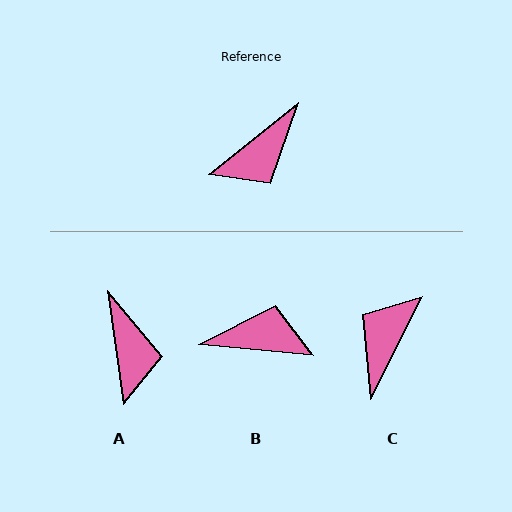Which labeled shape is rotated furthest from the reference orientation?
C, about 155 degrees away.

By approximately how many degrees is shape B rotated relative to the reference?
Approximately 136 degrees counter-clockwise.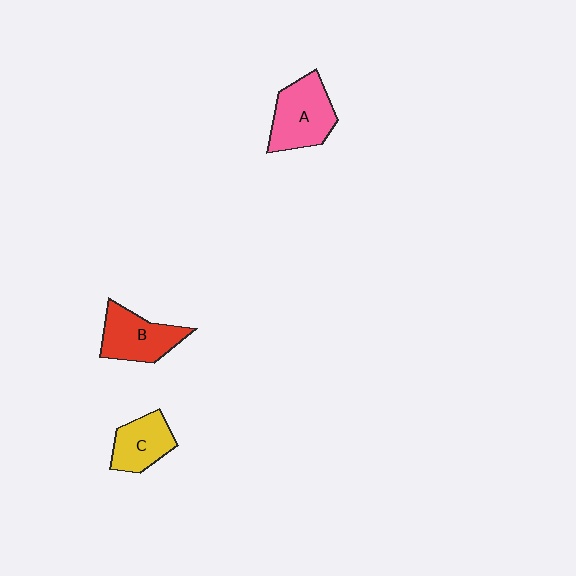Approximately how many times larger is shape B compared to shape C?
Approximately 1.2 times.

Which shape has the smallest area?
Shape C (yellow).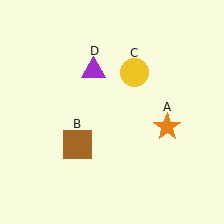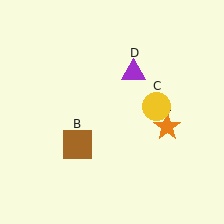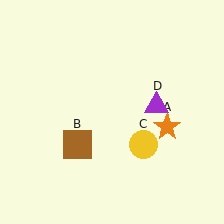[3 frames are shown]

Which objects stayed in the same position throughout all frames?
Orange star (object A) and brown square (object B) remained stationary.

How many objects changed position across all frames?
2 objects changed position: yellow circle (object C), purple triangle (object D).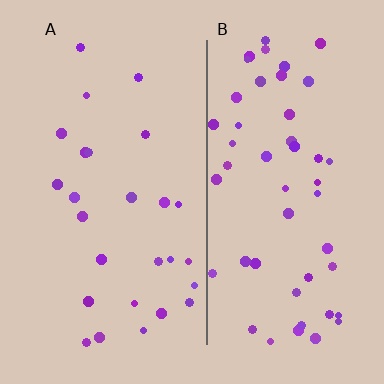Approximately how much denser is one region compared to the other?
Approximately 2.0× — region B over region A.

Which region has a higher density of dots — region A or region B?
B (the right).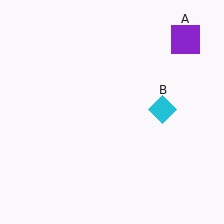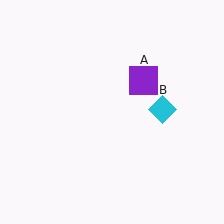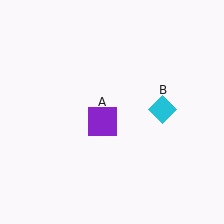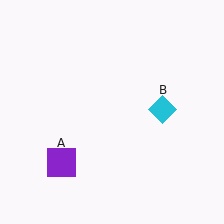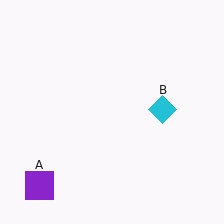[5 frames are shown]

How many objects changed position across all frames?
1 object changed position: purple square (object A).